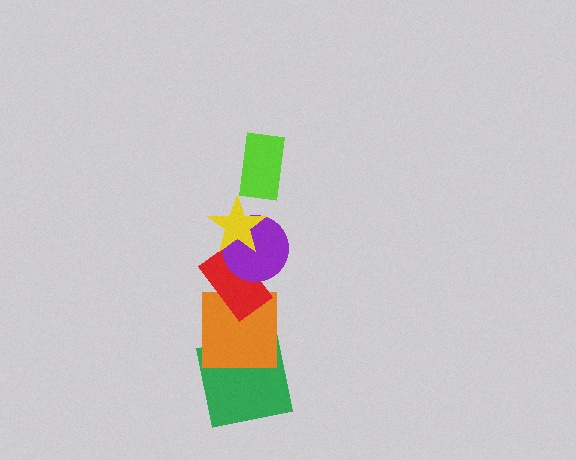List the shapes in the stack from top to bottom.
From top to bottom: the lime rectangle, the yellow star, the purple circle, the red rectangle, the orange square, the green square.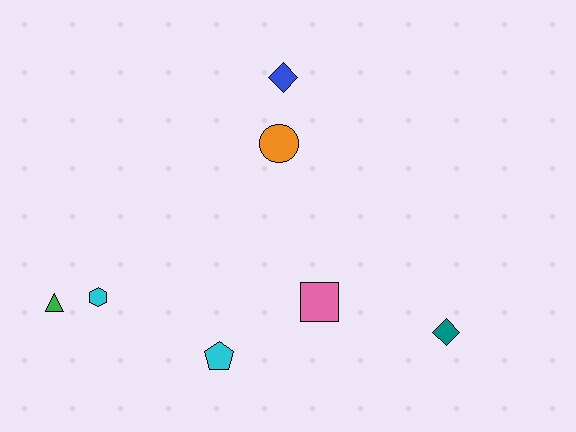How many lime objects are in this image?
There are no lime objects.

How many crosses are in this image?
There are no crosses.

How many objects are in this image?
There are 7 objects.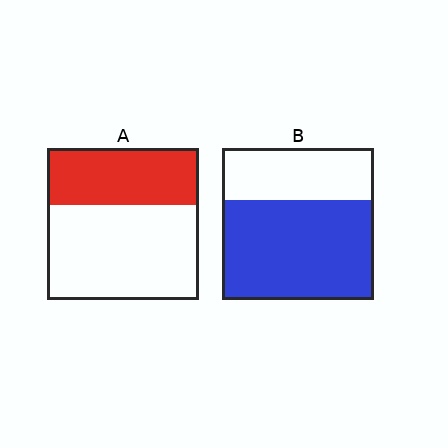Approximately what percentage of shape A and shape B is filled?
A is approximately 40% and B is approximately 65%.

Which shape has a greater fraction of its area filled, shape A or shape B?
Shape B.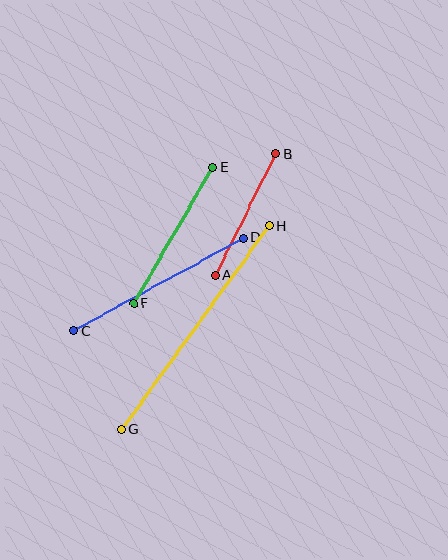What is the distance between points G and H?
The distance is approximately 252 pixels.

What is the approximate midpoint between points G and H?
The midpoint is at approximately (195, 328) pixels.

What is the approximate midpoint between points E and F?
The midpoint is at approximately (173, 235) pixels.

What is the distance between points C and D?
The distance is approximately 194 pixels.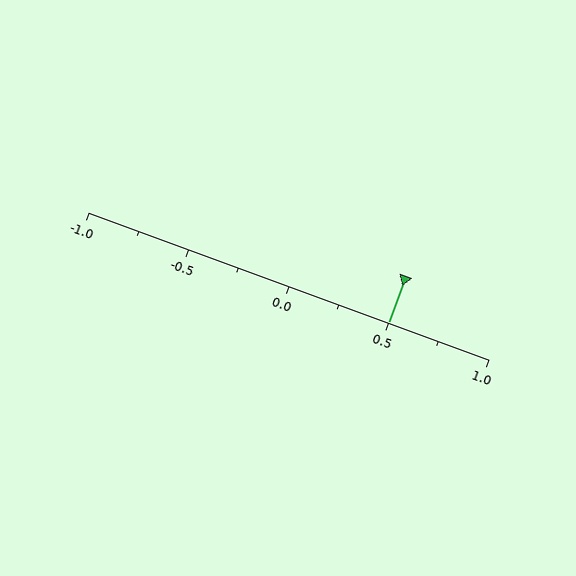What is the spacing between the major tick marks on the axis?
The major ticks are spaced 0.5 apart.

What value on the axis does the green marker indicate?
The marker indicates approximately 0.5.